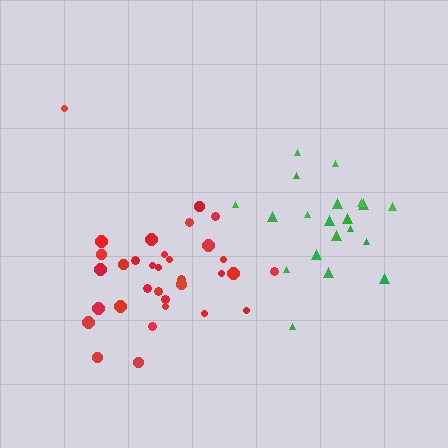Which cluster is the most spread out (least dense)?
Red.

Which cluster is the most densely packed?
Green.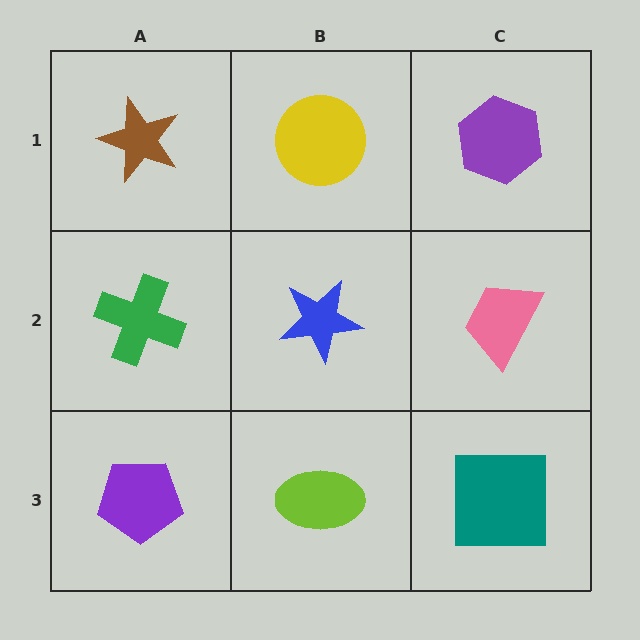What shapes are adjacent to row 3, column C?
A pink trapezoid (row 2, column C), a lime ellipse (row 3, column B).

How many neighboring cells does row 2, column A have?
3.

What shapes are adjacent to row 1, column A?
A green cross (row 2, column A), a yellow circle (row 1, column B).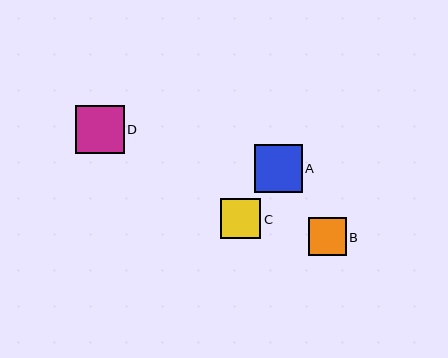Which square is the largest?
Square D is the largest with a size of approximately 49 pixels.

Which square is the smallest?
Square B is the smallest with a size of approximately 38 pixels.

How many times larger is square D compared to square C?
Square D is approximately 1.2 times the size of square C.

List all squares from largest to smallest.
From largest to smallest: D, A, C, B.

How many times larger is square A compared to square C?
Square A is approximately 1.2 times the size of square C.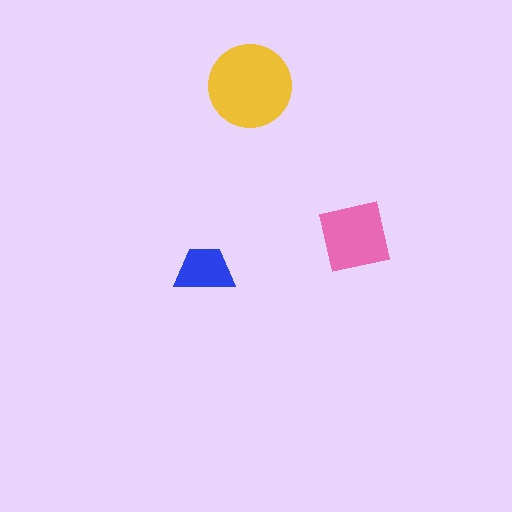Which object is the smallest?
The blue trapezoid.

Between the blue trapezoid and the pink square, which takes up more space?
The pink square.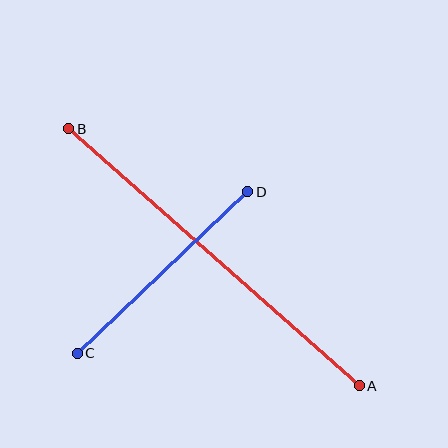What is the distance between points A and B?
The distance is approximately 387 pixels.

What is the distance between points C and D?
The distance is approximately 235 pixels.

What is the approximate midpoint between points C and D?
The midpoint is at approximately (162, 273) pixels.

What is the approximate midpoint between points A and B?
The midpoint is at approximately (214, 257) pixels.